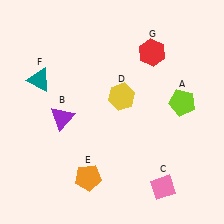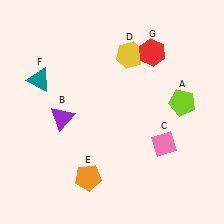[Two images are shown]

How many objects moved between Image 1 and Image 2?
2 objects moved between the two images.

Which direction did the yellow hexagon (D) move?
The yellow hexagon (D) moved up.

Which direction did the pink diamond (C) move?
The pink diamond (C) moved up.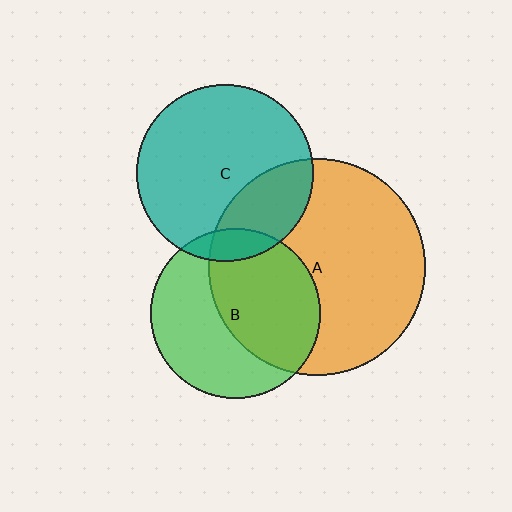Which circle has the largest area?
Circle A (orange).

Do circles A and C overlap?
Yes.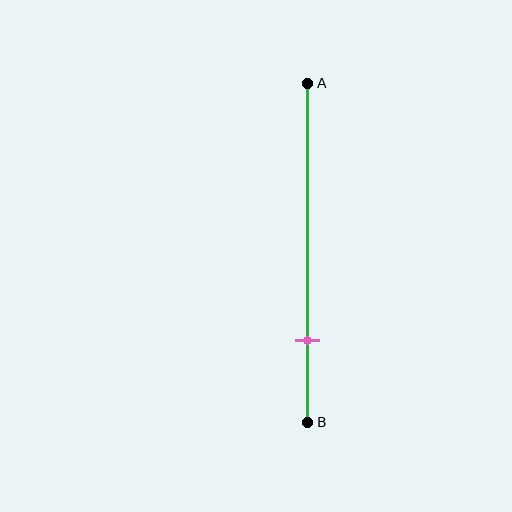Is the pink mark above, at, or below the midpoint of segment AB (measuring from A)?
The pink mark is below the midpoint of segment AB.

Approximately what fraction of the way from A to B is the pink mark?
The pink mark is approximately 75% of the way from A to B.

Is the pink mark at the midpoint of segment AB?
No, the mark is at about 75% from A, not at the 50% midpoint.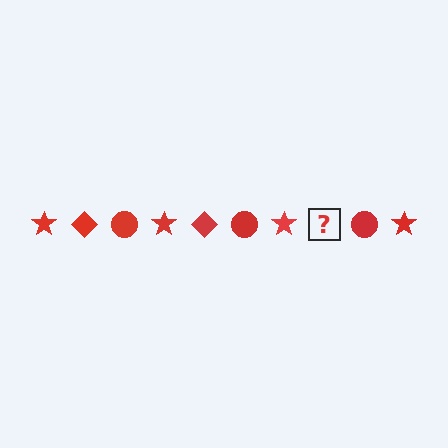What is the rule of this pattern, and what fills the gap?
The rule is that the pattern cycles through star, diamond, circle shapes in red. The gap should be filled with a red diamond.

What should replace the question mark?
The question mark should be replaced with a red diamond.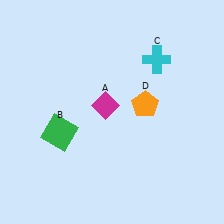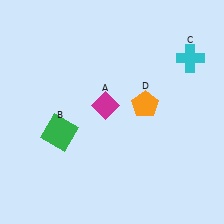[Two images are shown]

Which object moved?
The cyan cross (C) moved right.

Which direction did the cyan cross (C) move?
The cyan cross (C) moved right.